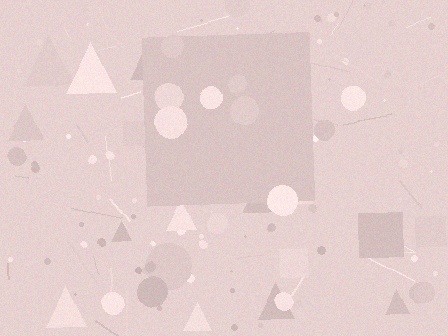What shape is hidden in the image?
A square is hidden in the image.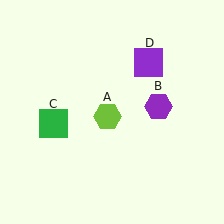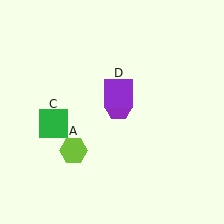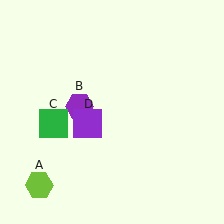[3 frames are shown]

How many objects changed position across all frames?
3 objects changed position: lime hexagon (object A), purple hexagon (object B), purple square (object D).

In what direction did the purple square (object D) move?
The purple square (object D) moved down and to the left.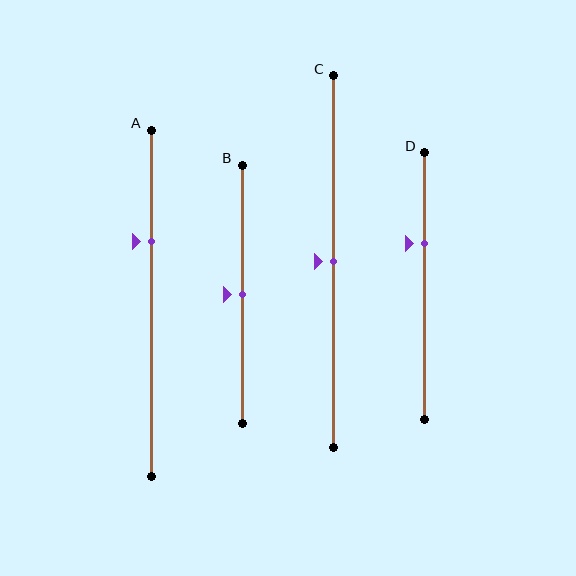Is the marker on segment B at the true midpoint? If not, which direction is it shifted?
Yes, the marker on segment B is at the true midpoint.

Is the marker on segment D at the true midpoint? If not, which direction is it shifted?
No, the marker on segment D is shifted upward by about 16% of the segment length.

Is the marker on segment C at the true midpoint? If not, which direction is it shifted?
Yes, the marker on segment C is at the true midpoint.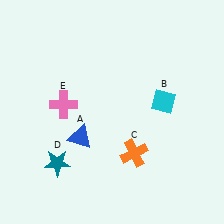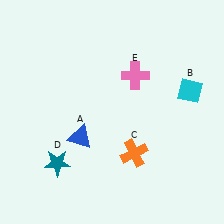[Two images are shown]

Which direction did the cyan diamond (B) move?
The cyan diamond (B) moved right.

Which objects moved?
The objects that moved are: the cyan diamond (B), the pink cross (E).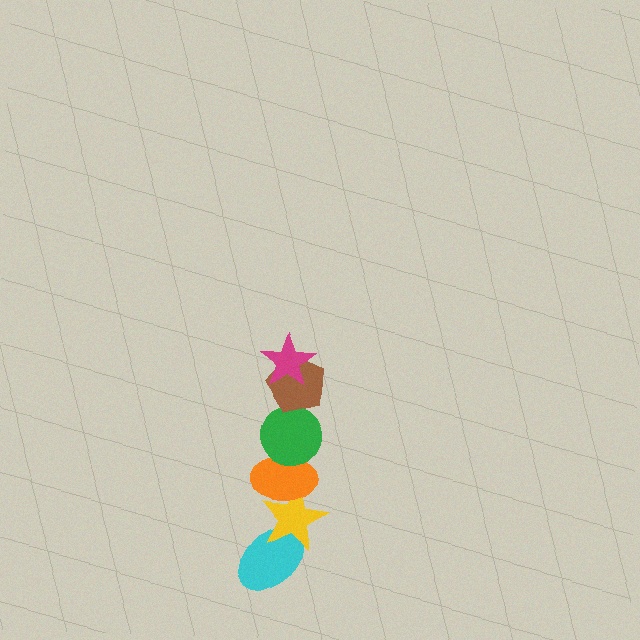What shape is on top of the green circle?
The brown pentagon is on top of the green circle.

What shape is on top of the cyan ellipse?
The yellow star is on top of the cyan ellipse.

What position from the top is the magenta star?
The magenta star is 1st from the top.